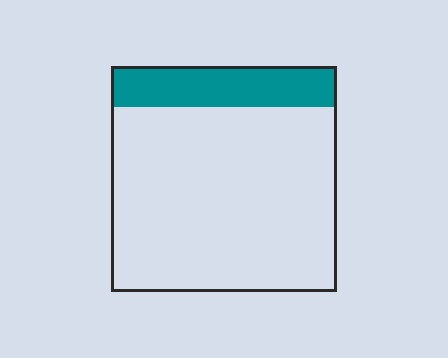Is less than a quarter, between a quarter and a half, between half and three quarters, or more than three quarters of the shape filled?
Less than a quarter.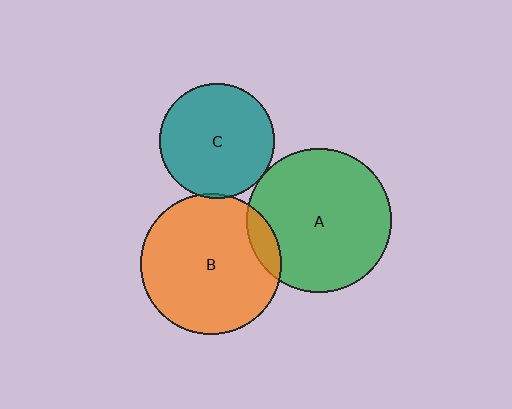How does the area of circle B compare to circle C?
Approximately 1.5 times.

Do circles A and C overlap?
Yes.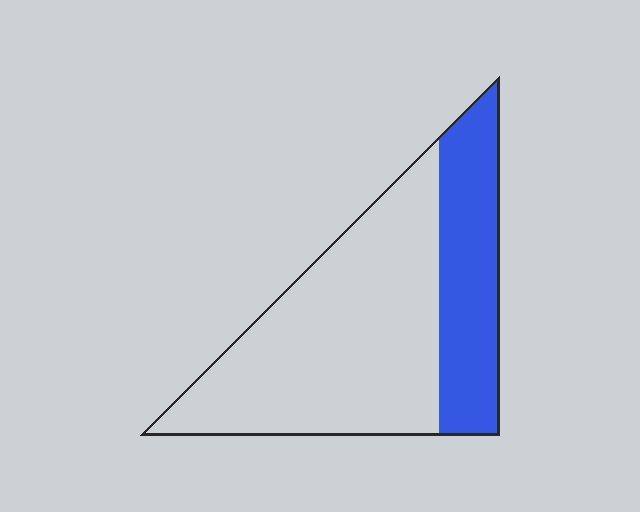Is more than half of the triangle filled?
No.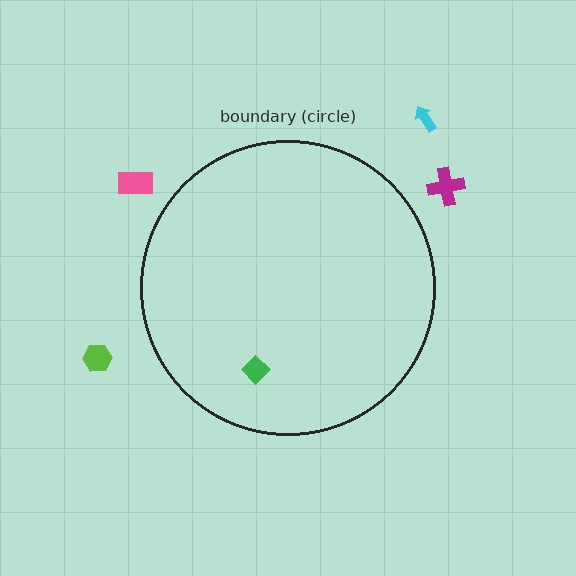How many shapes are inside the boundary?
1 inside, 4 outside.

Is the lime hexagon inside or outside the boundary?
Outside.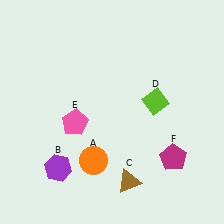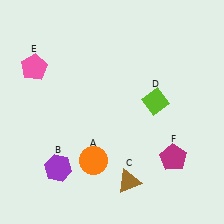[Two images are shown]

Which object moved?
The pink pentagon (E) moved up.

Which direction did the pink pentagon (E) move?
The pink pentagon (E) moved up.